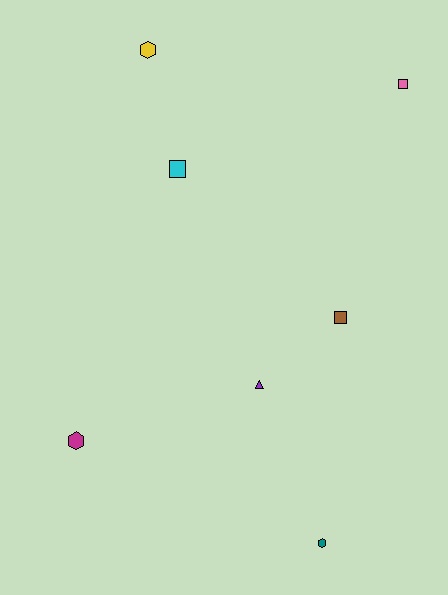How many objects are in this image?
There are 7 objects.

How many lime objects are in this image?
There are no lime objects.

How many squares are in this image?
There are 3 squares.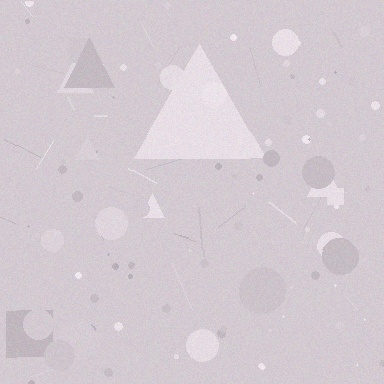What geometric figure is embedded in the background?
A triangle is embedded in the background.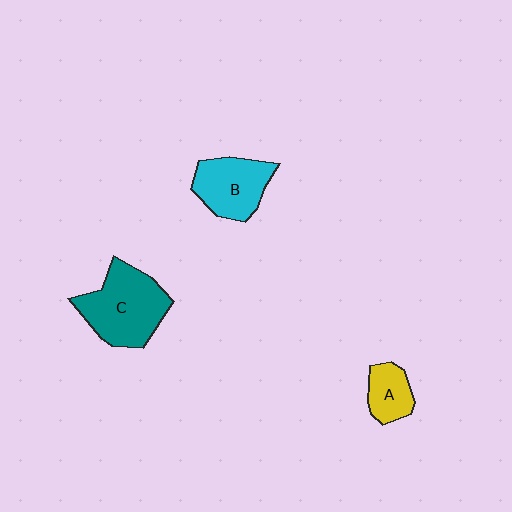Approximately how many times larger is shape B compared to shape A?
Approximately 1.7 times.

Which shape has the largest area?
Shape C (teal).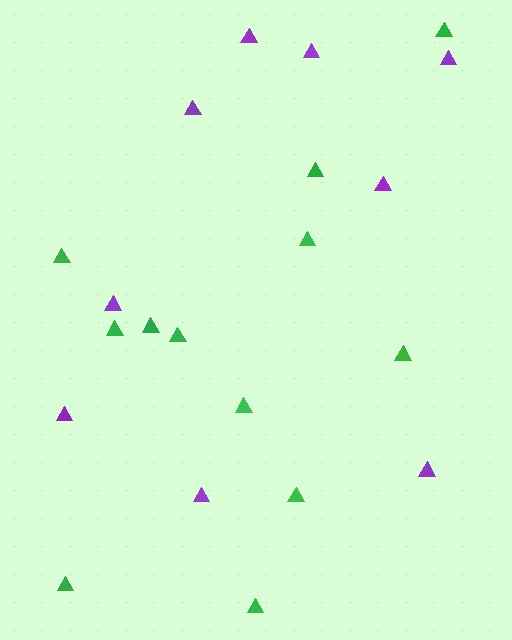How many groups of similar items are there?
There are 2 groups: one group of purple triangles (9) and one group of green triangles (12).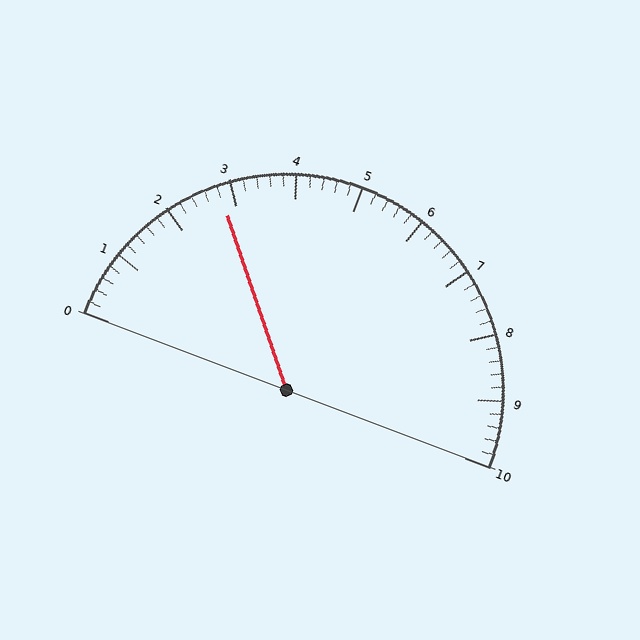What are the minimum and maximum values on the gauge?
The gauge ranges from 0 to 10.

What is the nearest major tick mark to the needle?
The nearest major tick mark is 3.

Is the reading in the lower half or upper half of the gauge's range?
The reading is in the lower half of the range (0 to 10).